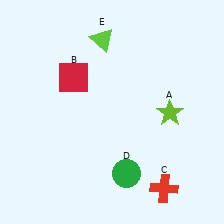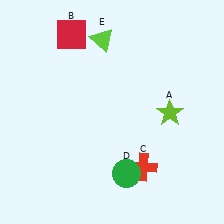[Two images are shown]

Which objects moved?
The objects that moved are: the red square (B), the red cross (C).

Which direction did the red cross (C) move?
The red cross (C) moved up.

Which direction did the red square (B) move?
The red square (B) moved up.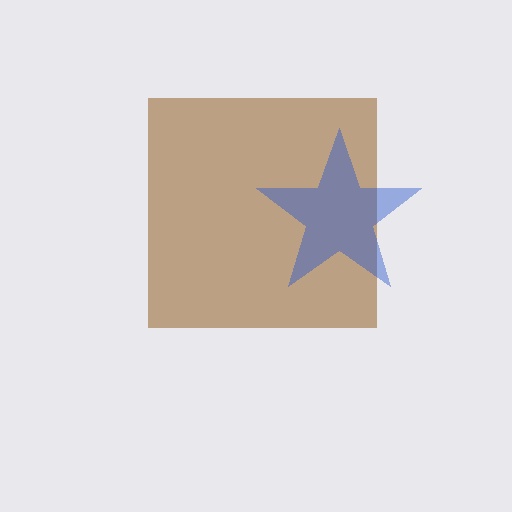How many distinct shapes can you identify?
There are 2 distinct shapes: a brown square, a blue star.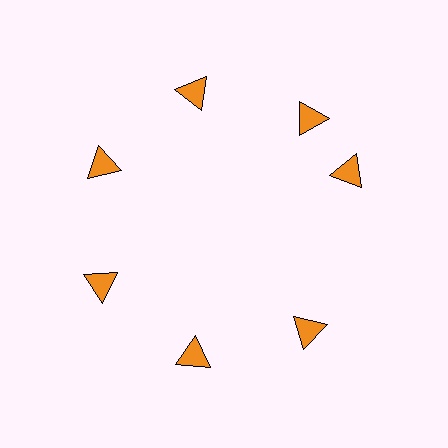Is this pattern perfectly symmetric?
No. The 7 orange triangles are arranged in a ring, but one element near the 3 o'clock position is rotated out of alignment along the ring, breaking the 7-fold rotational symmetry.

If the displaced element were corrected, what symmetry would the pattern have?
It would have 7-fold rotational symmetry — the pattern would map onto itself every 51 degrees.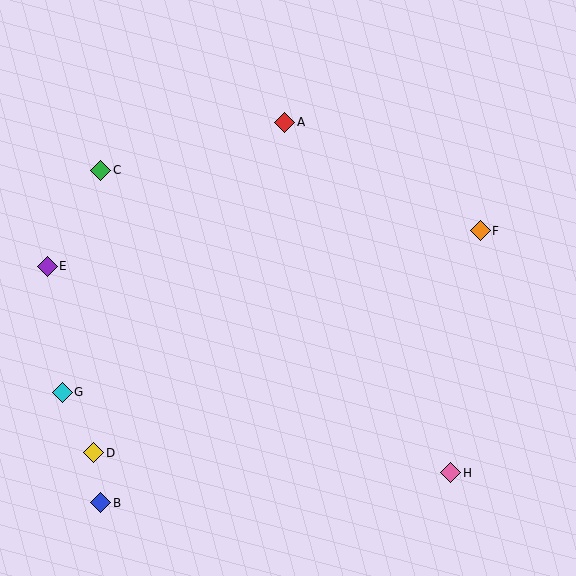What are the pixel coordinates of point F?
Point F is at (480, 231).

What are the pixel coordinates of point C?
Point C is at (101, 170).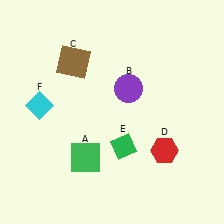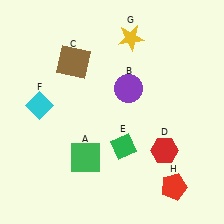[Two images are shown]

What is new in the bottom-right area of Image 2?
A red pentagon (H) was added in the bottom-right area of Image 2.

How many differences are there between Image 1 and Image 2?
There are 2 differences between the two images.